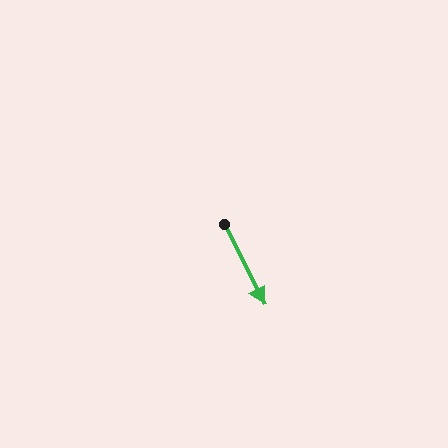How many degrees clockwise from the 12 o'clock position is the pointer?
Approximately 153 degrees.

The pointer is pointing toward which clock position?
Roughly 5 o'clock.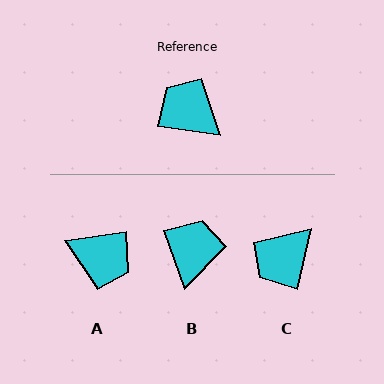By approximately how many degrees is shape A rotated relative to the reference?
Approximately 165 degrees clockwise.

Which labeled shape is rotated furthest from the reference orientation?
A, about 165 degrees away.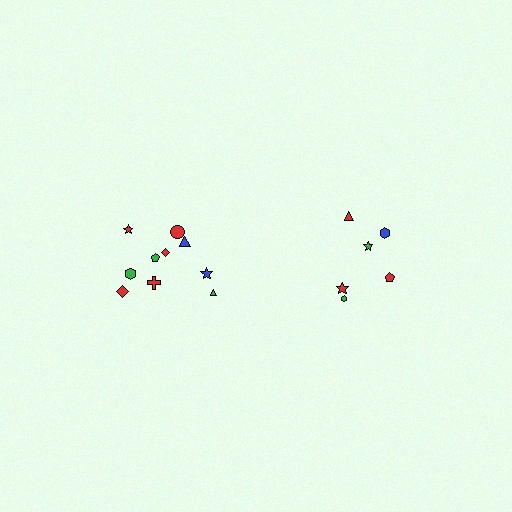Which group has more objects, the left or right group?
The left group.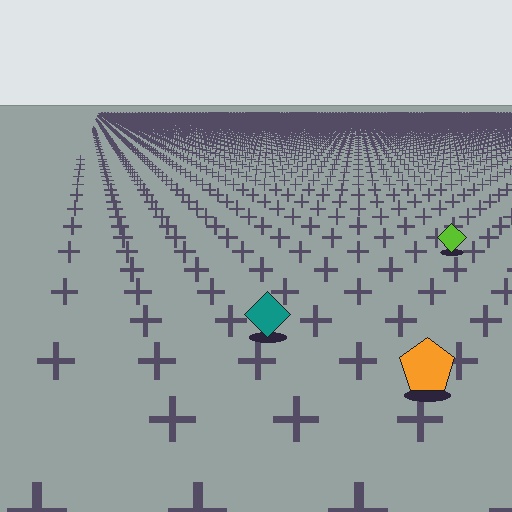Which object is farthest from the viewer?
The lime diamond is farthest from the viewer. It appears smaller and the ground texture around it is denser.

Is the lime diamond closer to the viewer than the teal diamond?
No. The teal diamond is closer — you can tell from the texture gradient: the ground texture is coarser near it.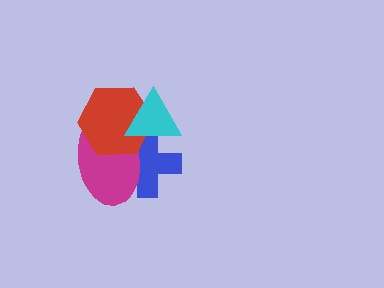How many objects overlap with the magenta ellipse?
3 objects overlap with the magenta ellipse.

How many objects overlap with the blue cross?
3 objects overlap with the blue cross.